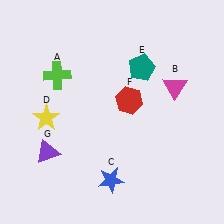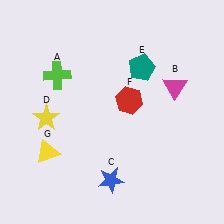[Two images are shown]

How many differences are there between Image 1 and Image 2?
There is 1 difference between the two images.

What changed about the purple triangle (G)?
In Image 1, G is purple. In Image 2, it changed to yellow.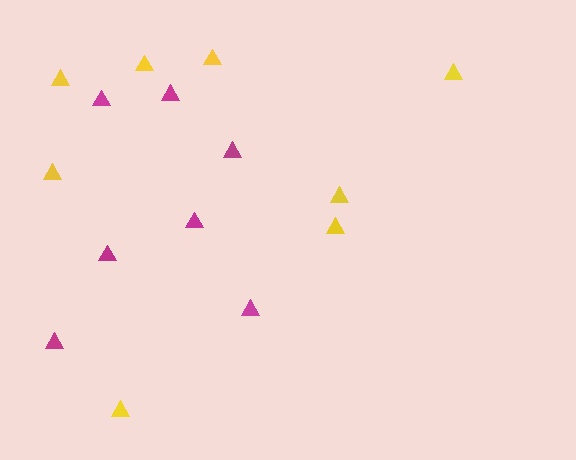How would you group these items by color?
There are 2 groups: one group of yellow triangles (8) and one group of magenta triangles (7).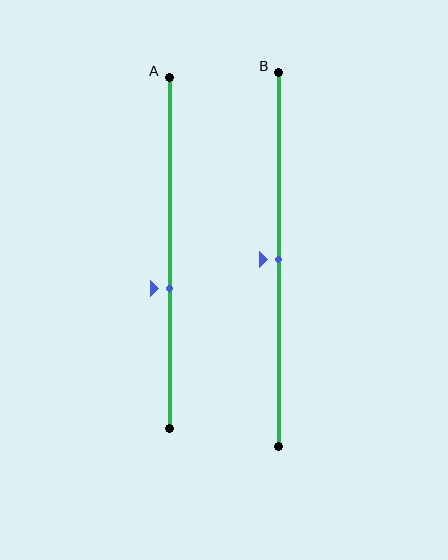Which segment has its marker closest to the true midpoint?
Segment B has its marker closest to the true midpoint.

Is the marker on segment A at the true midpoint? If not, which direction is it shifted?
No, the marker on segment A is shifted downward by about 10% of the segment length.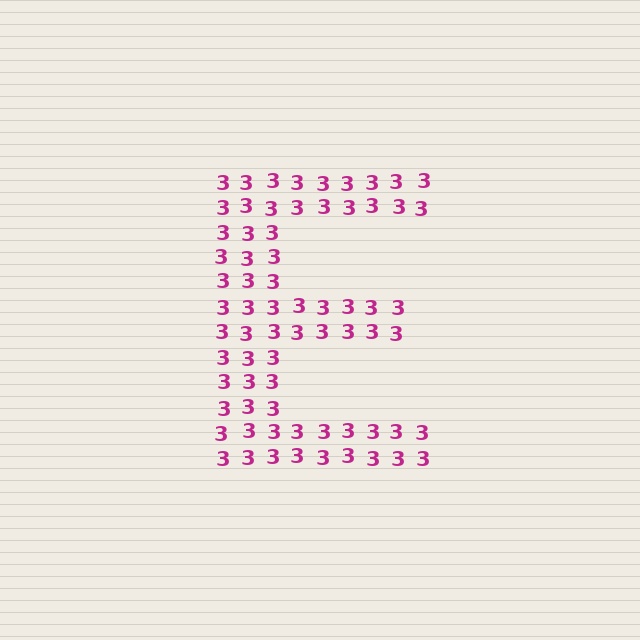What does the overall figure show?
The overall figure shows the letter E.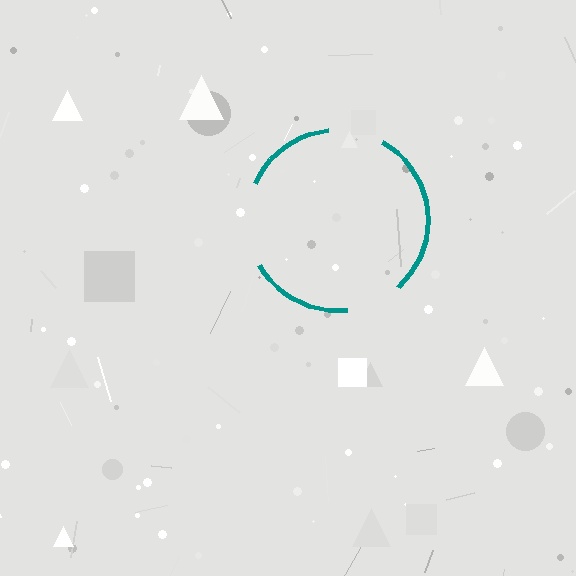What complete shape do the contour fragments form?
The contour fragments form a circle.